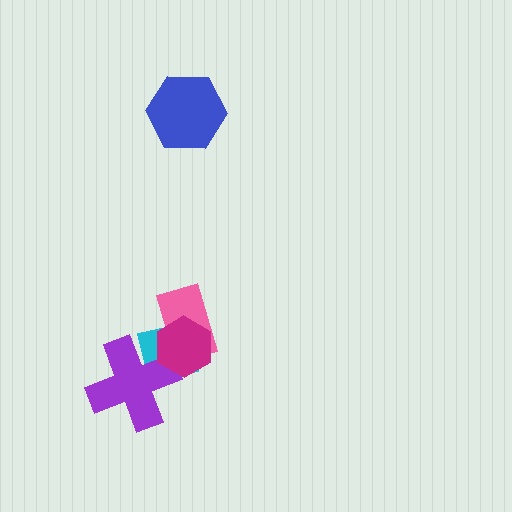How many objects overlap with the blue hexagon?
0 objects overlap with the blue hexagon.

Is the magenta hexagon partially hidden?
No, no other shape covers it.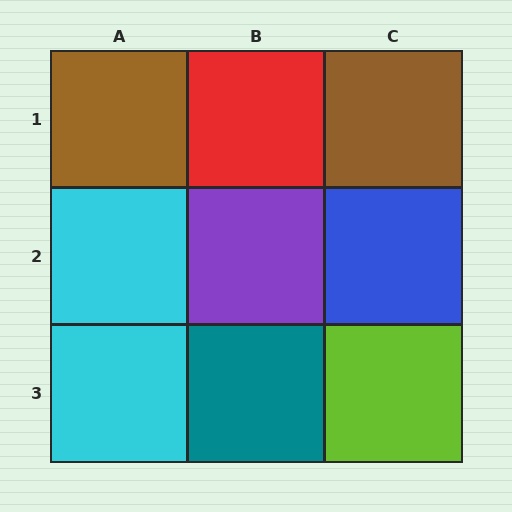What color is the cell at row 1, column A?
Brown.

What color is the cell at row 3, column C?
Lime.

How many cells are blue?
1 cell is blue.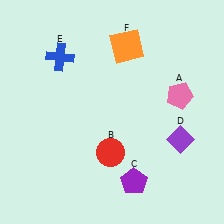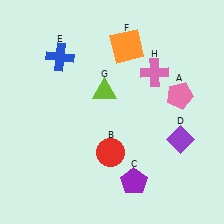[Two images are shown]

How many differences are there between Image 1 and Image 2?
There are 2 differences between the two images.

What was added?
A lime triangle (G), a pink cross (H) were added in Image 2.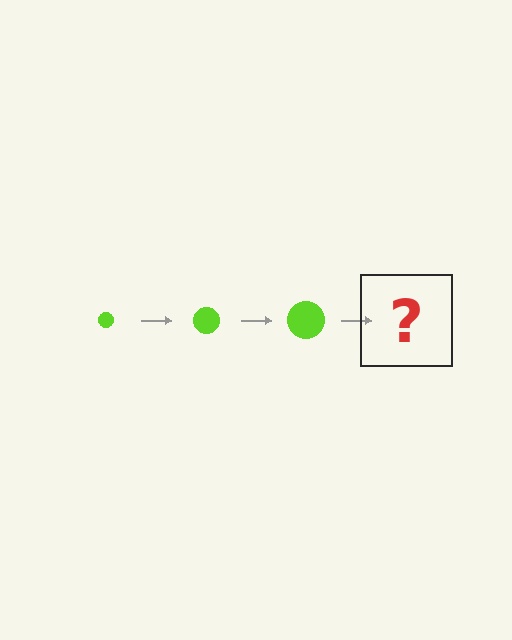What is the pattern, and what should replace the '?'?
The pattern is that the circle gets progressively larger each step. The '?' should be a lime circle, larger than the previous one.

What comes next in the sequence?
The next element should be a lime circle, larger than the previous one.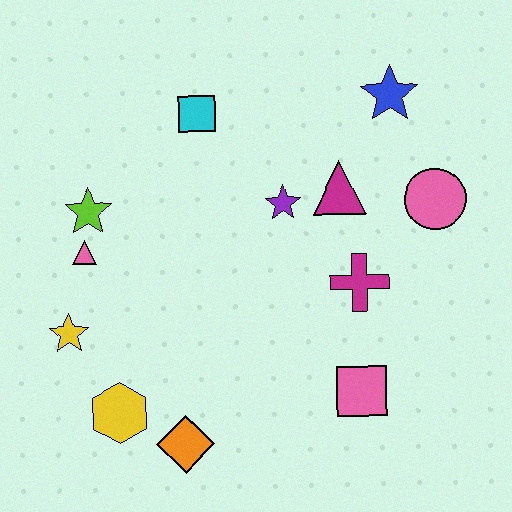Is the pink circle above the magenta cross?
Yes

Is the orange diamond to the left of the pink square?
Yes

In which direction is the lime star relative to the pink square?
The lime star is to the left of the pink square.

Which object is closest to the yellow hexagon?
The orange diamond is closest to the yellow hexagon.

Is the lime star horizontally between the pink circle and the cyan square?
No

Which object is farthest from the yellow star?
The blue star is farthest from the yellow star.